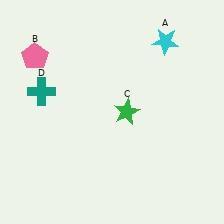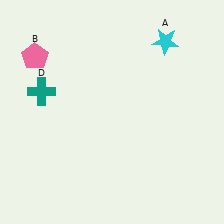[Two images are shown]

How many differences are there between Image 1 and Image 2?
There is 1 difference between the two images.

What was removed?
The green star (C) was removed in Image 2.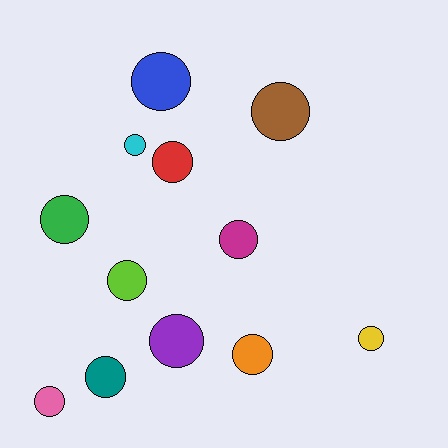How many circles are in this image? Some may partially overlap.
There are 12 circles.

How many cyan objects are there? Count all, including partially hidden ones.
There is 1 cyan object.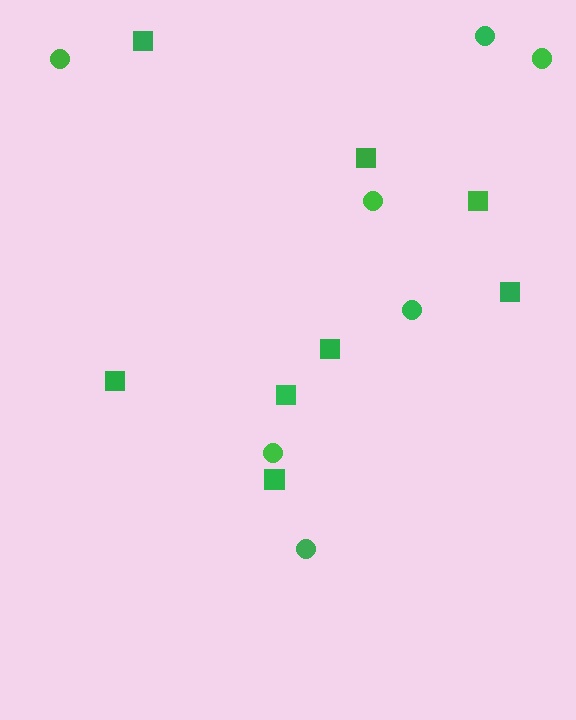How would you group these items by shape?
There are 2 groups: one group of circles (7) and one group of squares (8).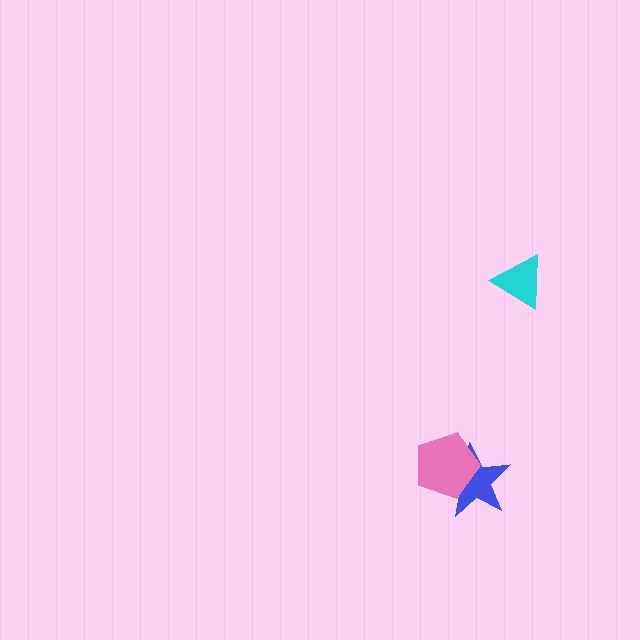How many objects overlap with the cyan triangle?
0 objects overlap with the cyan triangle.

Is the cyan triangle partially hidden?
No, no other shape covers it.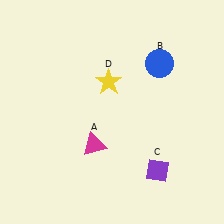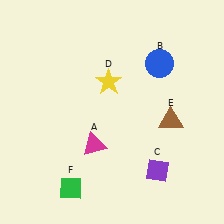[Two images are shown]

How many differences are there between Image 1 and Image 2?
There are 2 differences between the two images.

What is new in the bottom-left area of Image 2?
A green diamond (F) was added in the bottom-left area of Image 2.